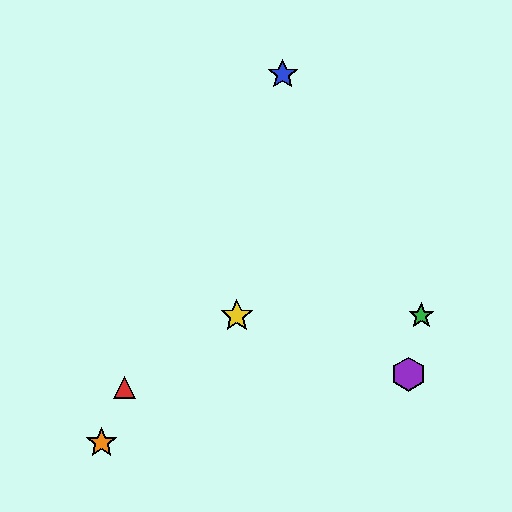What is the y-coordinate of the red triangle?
The red triangle is at y≈387.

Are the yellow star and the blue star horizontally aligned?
No, the yellow star is at y≈316 and the blue star is at y≈74.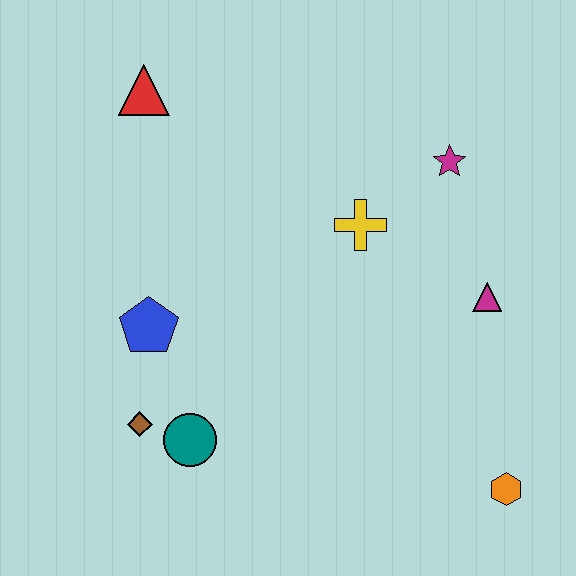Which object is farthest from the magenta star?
The brown diamond is farthest from the magenta star.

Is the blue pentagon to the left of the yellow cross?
Yes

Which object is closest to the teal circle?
The brown diamond is closest to the teal circle.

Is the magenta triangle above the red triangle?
No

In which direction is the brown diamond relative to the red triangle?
The brown diamond is below the red triangle.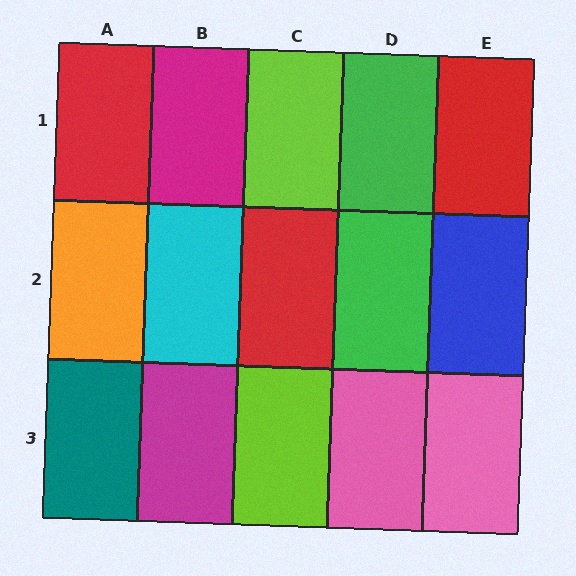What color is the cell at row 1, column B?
Magenta.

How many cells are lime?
2 cells are lime.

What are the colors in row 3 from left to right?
Teal, magenta, lime, pink, pink.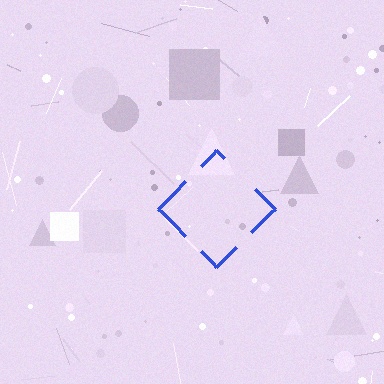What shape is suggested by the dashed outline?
The dashed outline suggests a diamond.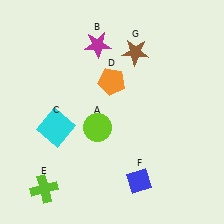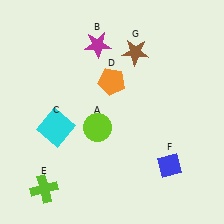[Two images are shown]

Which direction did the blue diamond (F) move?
The blue diamond (F) moved right.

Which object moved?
The blue diamond (F) moved right.